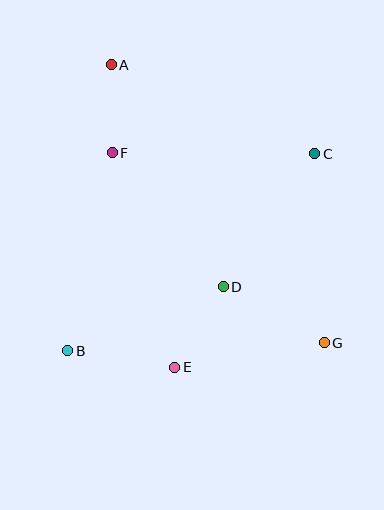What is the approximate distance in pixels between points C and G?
The distance between C and G is approximately 189 pixels.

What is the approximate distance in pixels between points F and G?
The distance between F and G is approximately 284 pixels.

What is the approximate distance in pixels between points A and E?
The distance between A and E is approximately 309 pixels.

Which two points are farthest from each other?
Points A and G are farthest from each other.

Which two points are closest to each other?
Points A and F are closest to each other.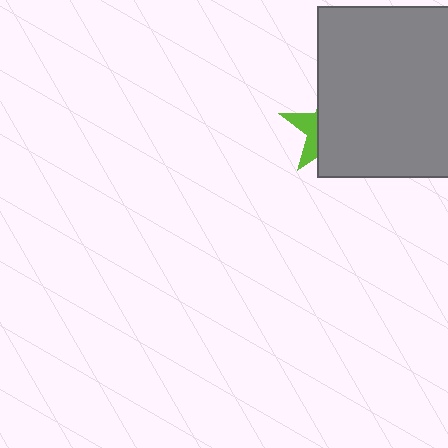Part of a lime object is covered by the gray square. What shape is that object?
It is a star.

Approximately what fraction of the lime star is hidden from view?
Roughly 69% of the lime star is hidden behind the gray square.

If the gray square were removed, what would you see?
You would see the complete lime star.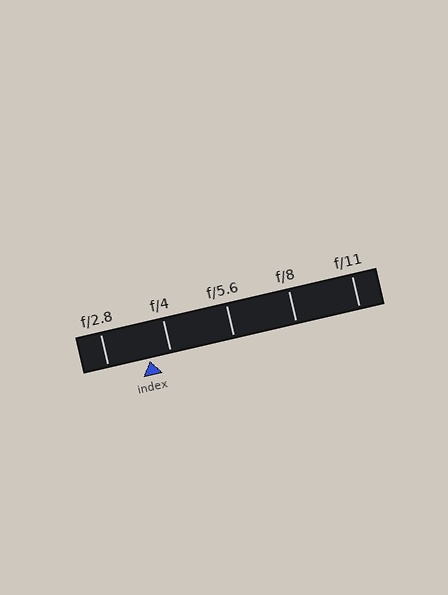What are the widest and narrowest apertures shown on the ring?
The widest aperture shown is f/2.8 and the narrowest is f/11.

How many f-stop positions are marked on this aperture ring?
There are 5 f-stop positions marked.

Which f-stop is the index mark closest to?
The index mark is closest to f/4.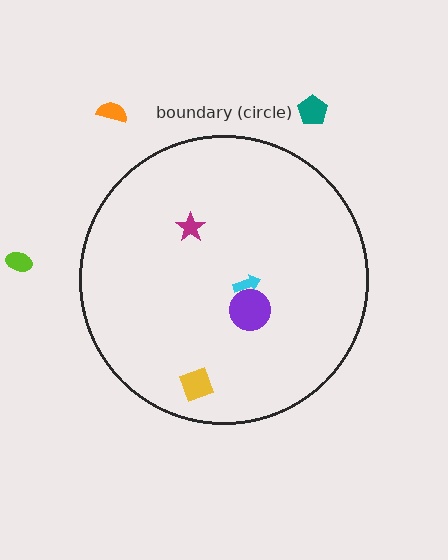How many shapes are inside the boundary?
4 inside, 3 outside.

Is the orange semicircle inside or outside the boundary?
Outside.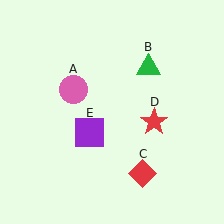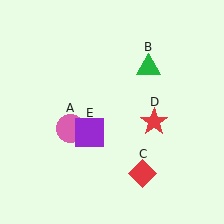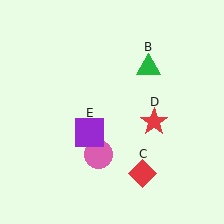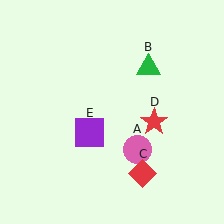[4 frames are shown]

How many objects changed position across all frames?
1 object changed position: pink circle (object A).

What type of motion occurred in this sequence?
The pink circle (object A) rotated counterclockwise around the center of the scene.